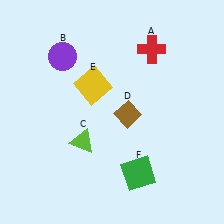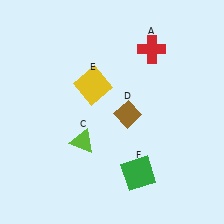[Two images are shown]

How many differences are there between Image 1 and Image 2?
There is 1 difference between the two images.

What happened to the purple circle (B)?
The purple circle (B) was removed in Image 2. It was in the top-left area of Image 1.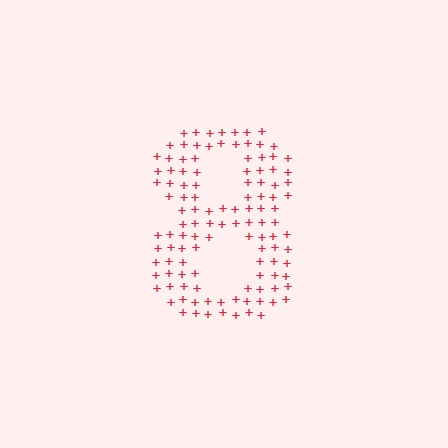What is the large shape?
The large shape is the digit 8.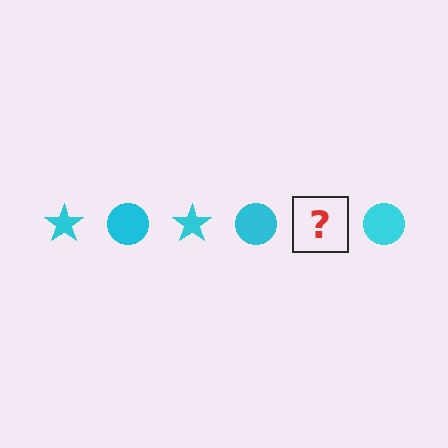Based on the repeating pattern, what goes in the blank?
The blank should be a cyan star.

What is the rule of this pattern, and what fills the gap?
The rule is that the pattern cycles through star, circle shapes in cyan. The gap should be filled with a cyan star.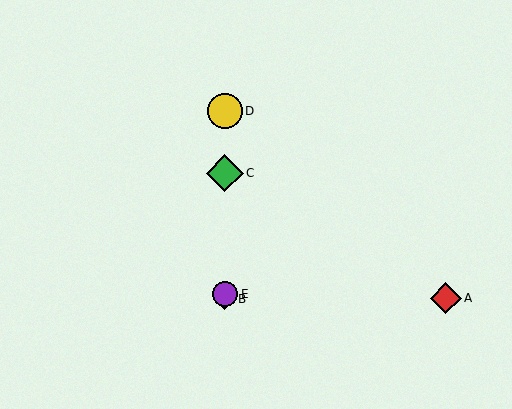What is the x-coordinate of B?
Object B is at x≈225.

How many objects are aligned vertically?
4 objects (B, C, D, E) are aligned vertically.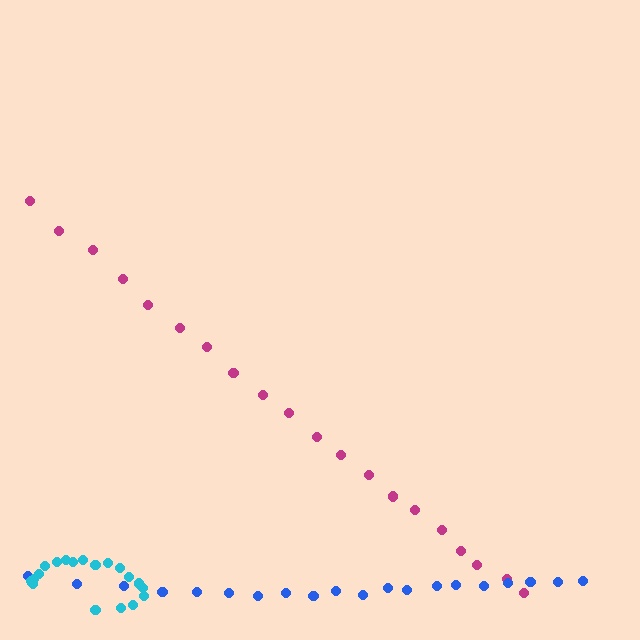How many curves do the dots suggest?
There are 3 distinct paths.